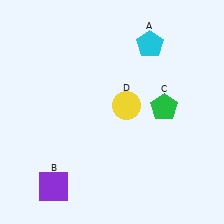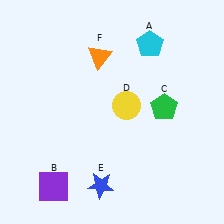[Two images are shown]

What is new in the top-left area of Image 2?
An orange triangle (F) was added in the top-left area of Image 2.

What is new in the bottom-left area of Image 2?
A blue star (E) was added in the bottom-left area of Image 2.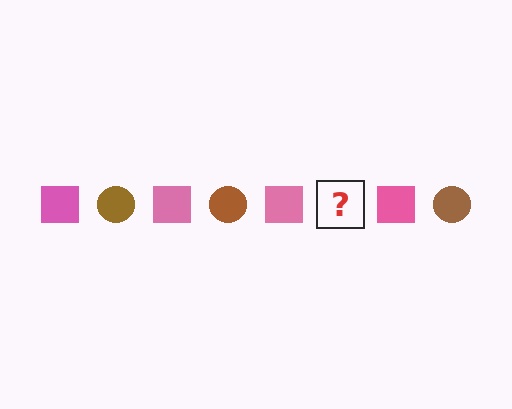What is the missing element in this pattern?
The missing element is a brown circle.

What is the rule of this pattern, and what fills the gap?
The rule is that the pattern alternates between pink square and brown circle. The gap should be filled with a brown circle.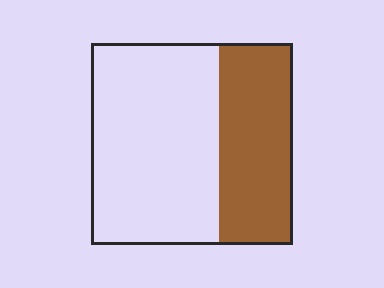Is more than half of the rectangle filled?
No.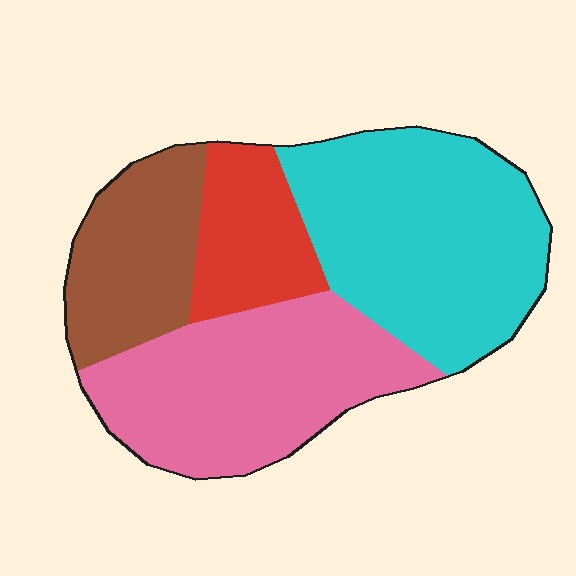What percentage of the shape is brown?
Brown covers roughly 20% of the shape.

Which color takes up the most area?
Cyan, at roughly 35%.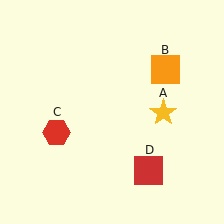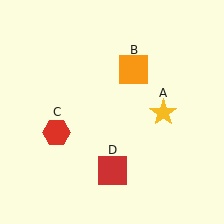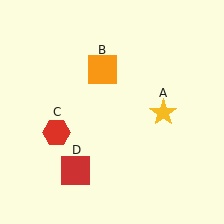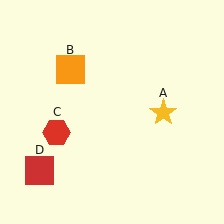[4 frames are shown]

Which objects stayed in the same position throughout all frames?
Yellow star (object A) and red hexagon (object C) remained stationary.